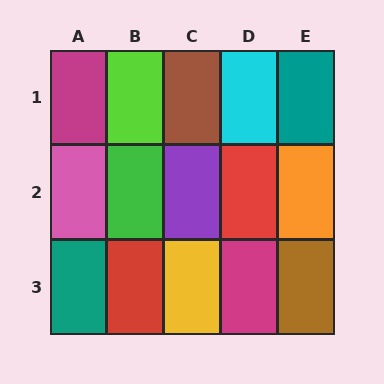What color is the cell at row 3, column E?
Brown.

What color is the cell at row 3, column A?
Teal.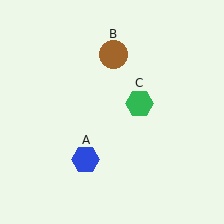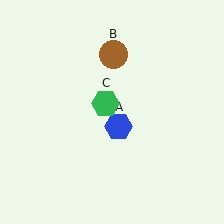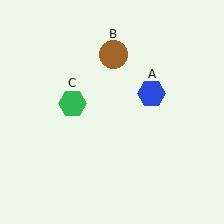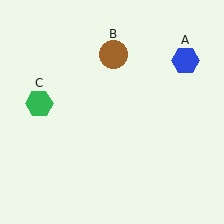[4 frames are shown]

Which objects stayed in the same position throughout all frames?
Brown circle (object B) remained stationary.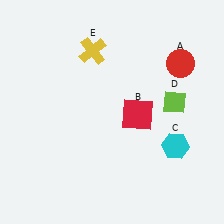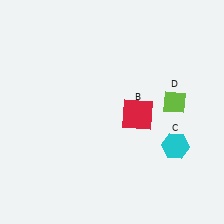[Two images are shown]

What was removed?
The red circle (A), the yellow cross (E) were removed in Image 2.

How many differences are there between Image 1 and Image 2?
There are 2 differences between the two images.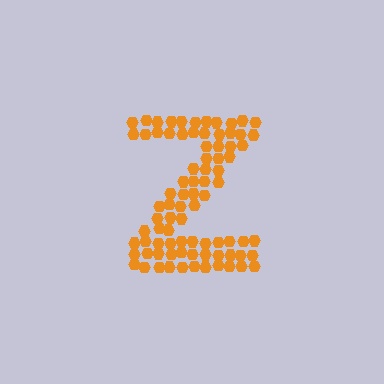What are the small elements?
The small elements are hexagons.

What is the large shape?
The large shape is the letter Z.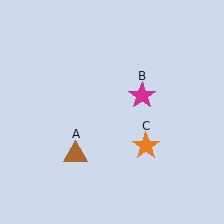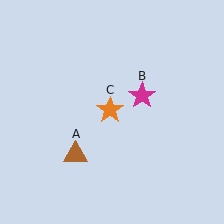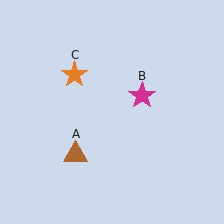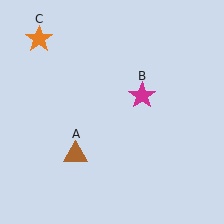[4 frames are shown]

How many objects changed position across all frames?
1 object changed position: orange star (object C).